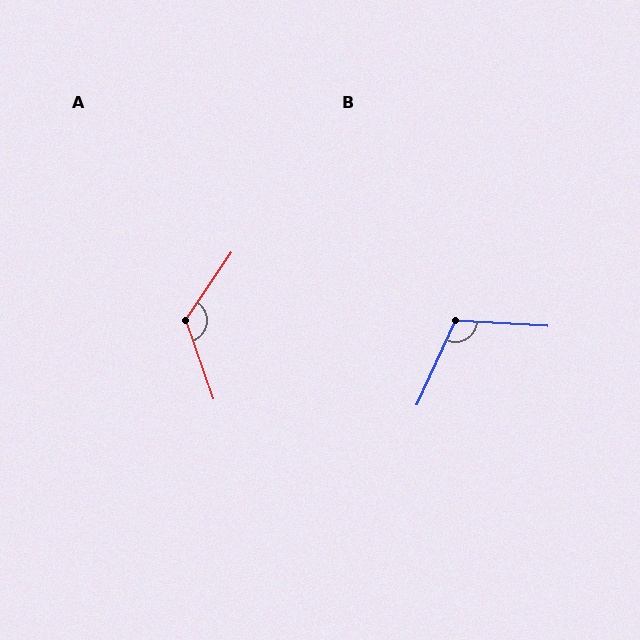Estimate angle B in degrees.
Approximately 111 degrees.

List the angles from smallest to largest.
B (111°), A (126°).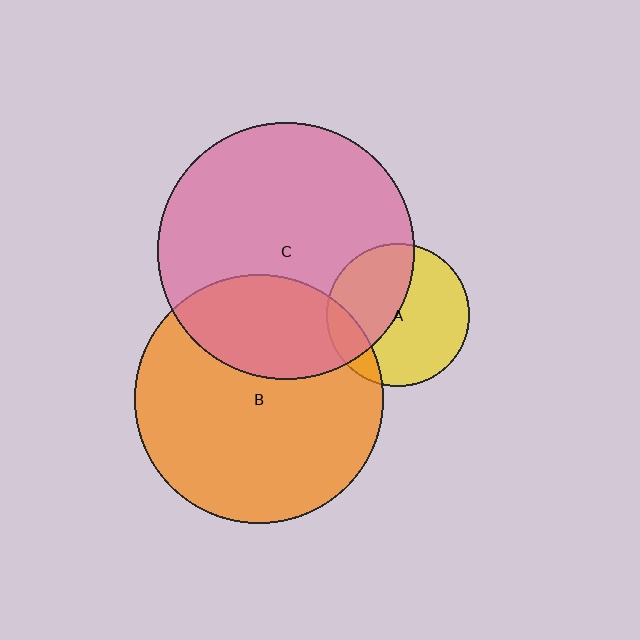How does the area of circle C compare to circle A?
Approximately 3.2 times.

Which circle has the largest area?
Circle C (pink).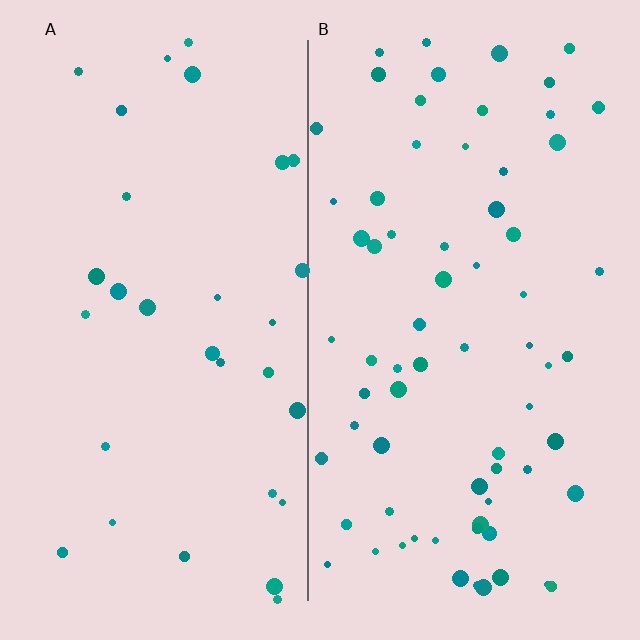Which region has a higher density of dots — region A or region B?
B (the right).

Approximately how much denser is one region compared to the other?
Approximately 2.2× — region B over region A.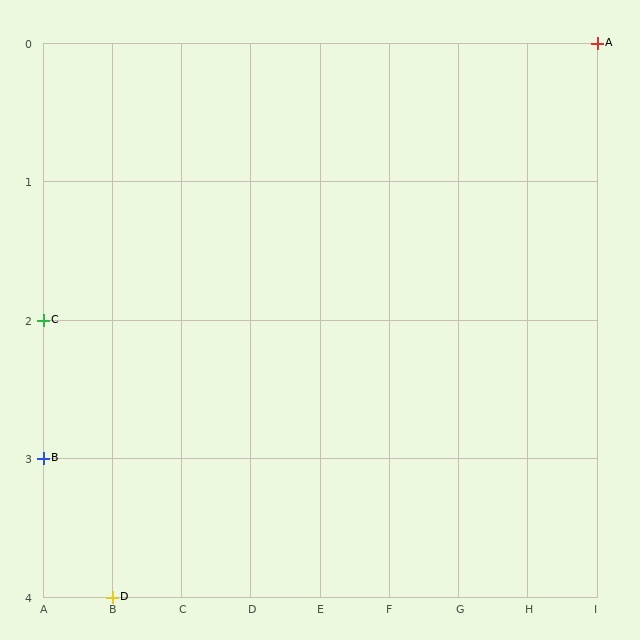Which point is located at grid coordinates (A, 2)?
Point C is at (A, 2).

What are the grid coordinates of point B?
Point B is at grid coordinates (A, 3).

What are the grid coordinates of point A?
Point A is at grid coordinates (I, 0).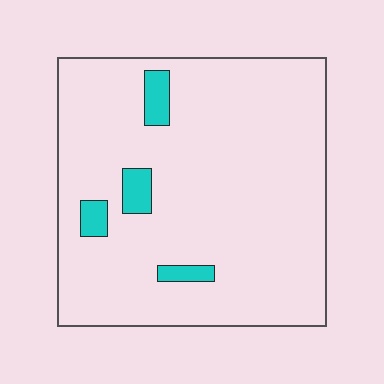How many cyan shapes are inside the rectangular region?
4.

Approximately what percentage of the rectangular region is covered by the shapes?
Approximately 5%.